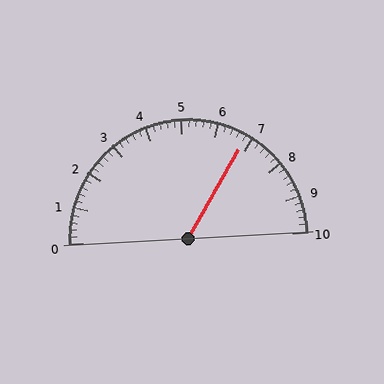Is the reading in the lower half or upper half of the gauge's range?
The reading is in the upper half of the range (0 to 10).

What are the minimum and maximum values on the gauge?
The gauge ranges from 0 to 10.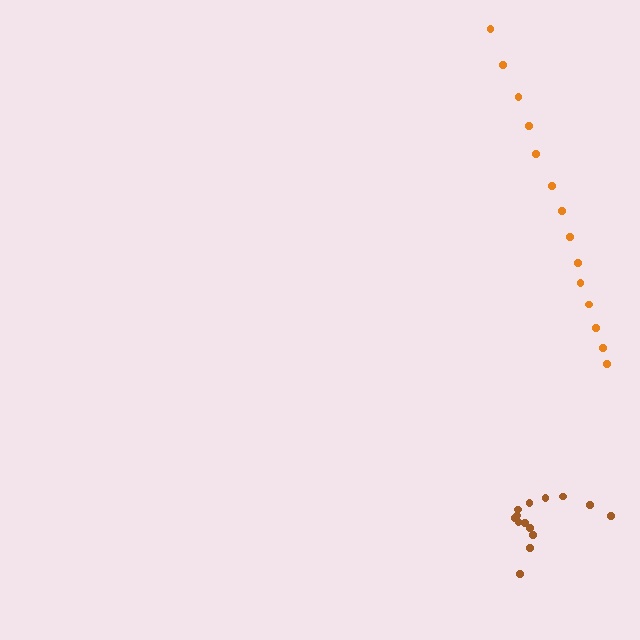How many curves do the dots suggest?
There are 2 distinct paths.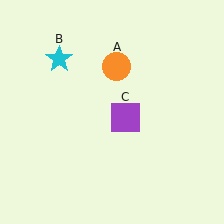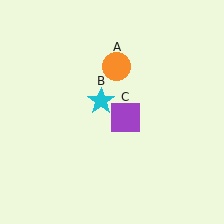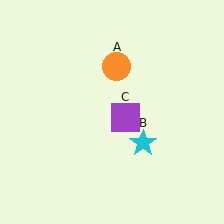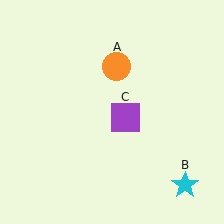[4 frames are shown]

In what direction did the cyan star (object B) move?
The cyan star (object B) moved down and to the right.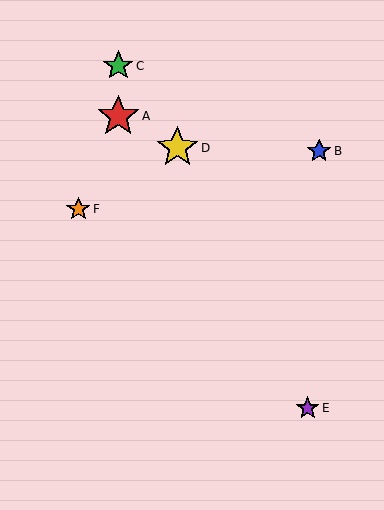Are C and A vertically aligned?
Yes, both are at x≈118.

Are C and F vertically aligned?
No, C is at x≈118 and F is at x≈78.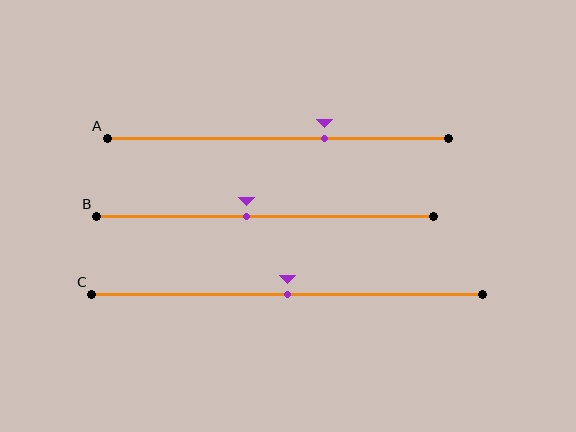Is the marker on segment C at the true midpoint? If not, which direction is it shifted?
Yes, the marker on segment C is at the true midpoint.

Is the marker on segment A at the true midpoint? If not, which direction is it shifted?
No, the marker on segment A is shifted to the right by about 14% of the segment length.